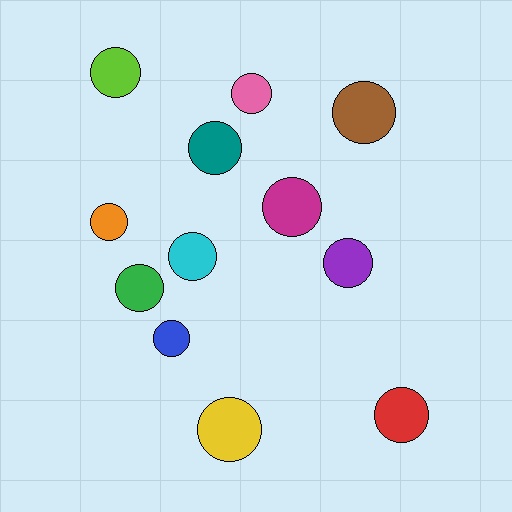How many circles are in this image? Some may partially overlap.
There are 12 circles.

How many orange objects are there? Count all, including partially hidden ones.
There is 1 orange object.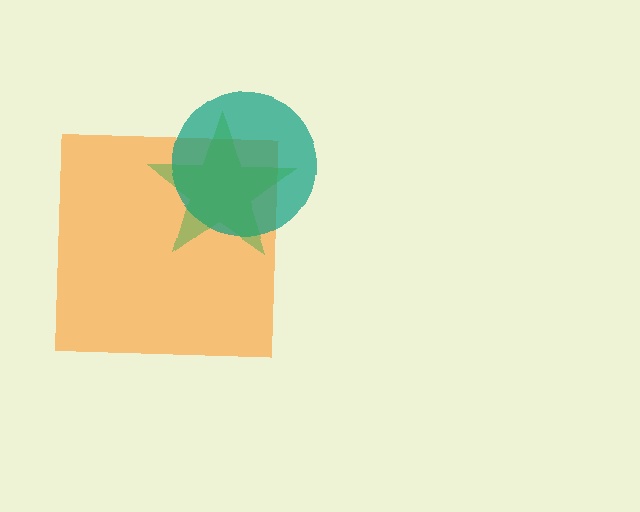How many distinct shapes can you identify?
There are 3 distinct shapes: an orange square, a teal circle, a green star.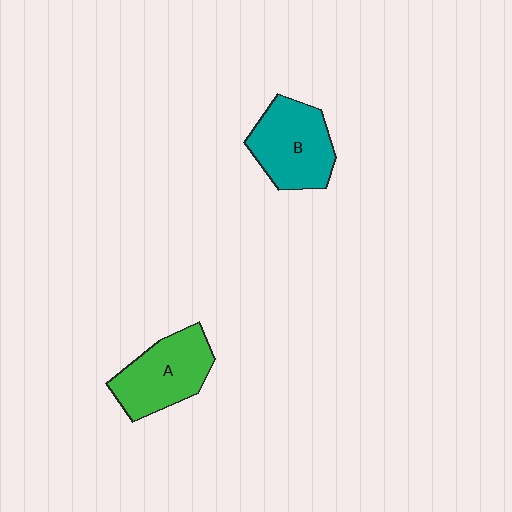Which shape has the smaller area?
Shape A (green).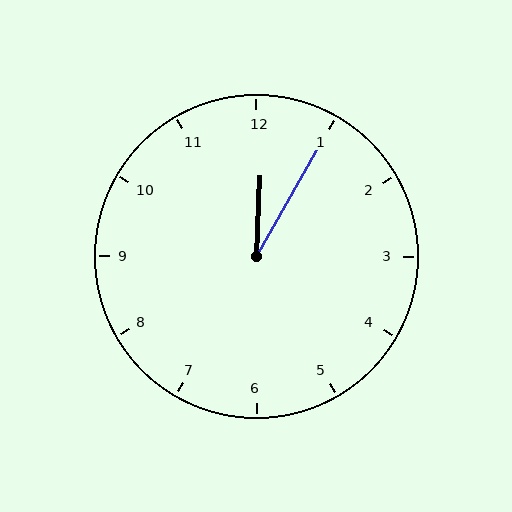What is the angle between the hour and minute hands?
Approximately 28 degrees.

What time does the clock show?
12:05.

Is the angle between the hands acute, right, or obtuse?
It is acute.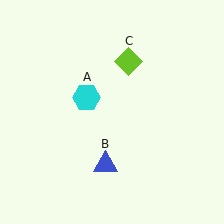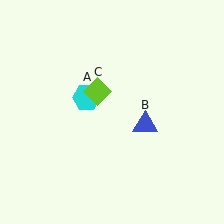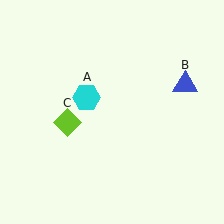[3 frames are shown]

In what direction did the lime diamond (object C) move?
The lime diamond (object C) moved down and to the left.